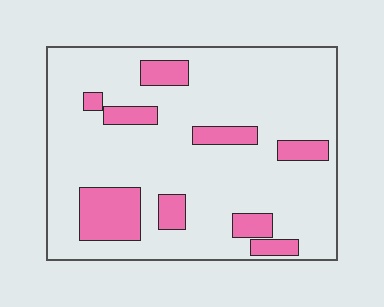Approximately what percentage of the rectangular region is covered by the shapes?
Approximately 20%.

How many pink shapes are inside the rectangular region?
9.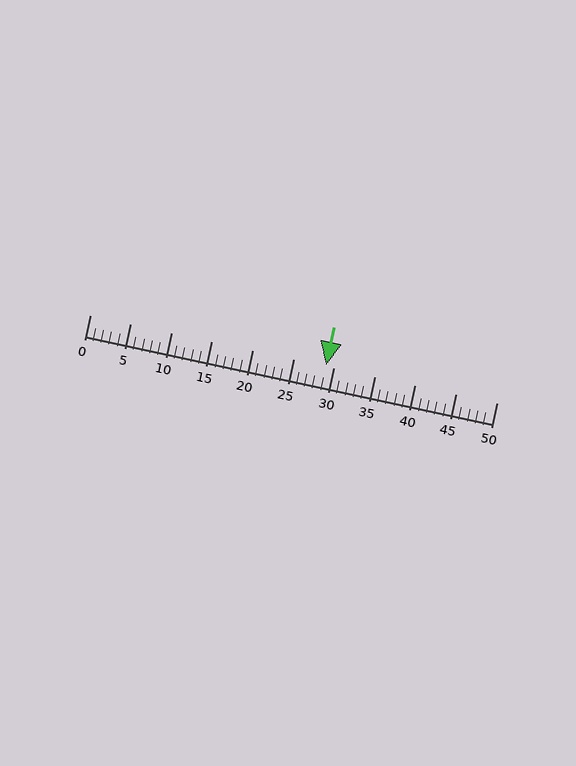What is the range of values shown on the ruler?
The ruler shows values from 0 to 50.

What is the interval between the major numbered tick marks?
The major tick marks are spaced 5 units apart.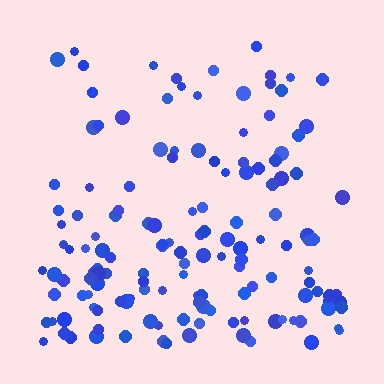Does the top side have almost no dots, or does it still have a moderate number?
Still a moderate number, just noticeably fewer than the bottom.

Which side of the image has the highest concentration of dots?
The bottom.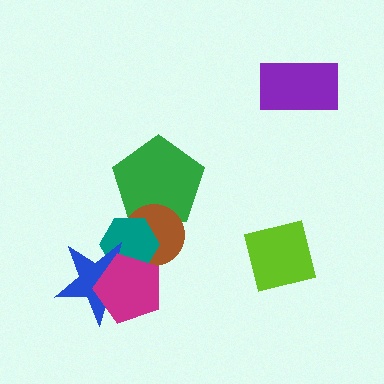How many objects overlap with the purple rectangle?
0 objects overlap with the purple rectangle.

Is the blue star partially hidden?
Yes, it is partially covered by another shape.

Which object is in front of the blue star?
The magenta pentagon is in front of the blue star.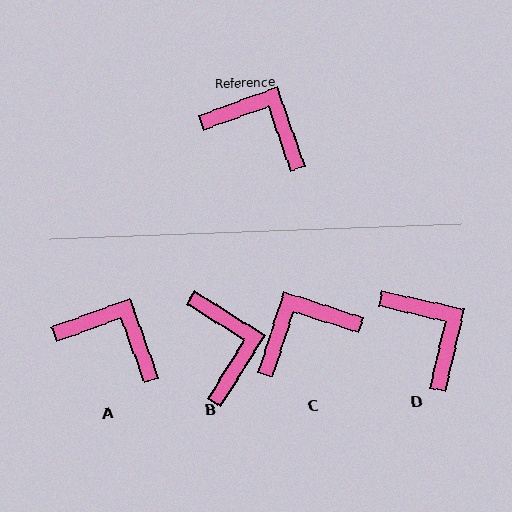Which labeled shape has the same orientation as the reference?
A.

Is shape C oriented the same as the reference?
No, it is off by about 53 degrees.